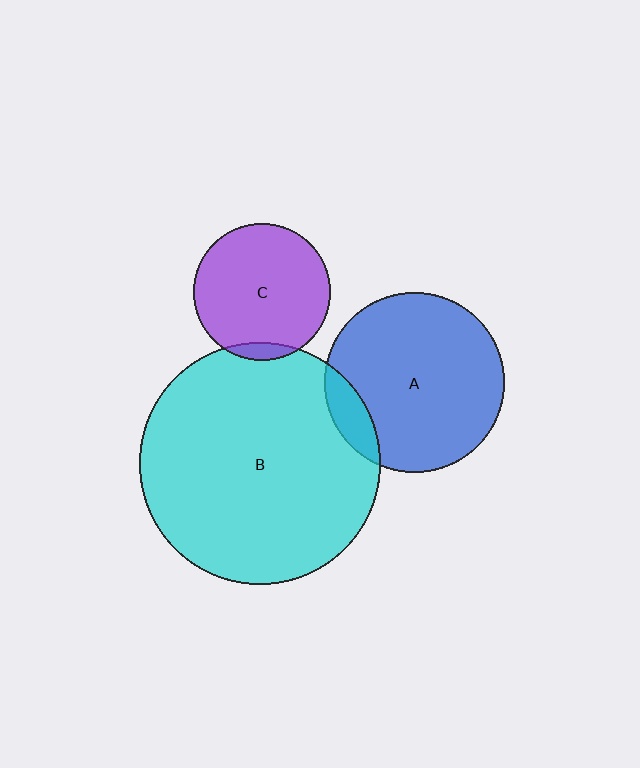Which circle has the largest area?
Circle B (cyan).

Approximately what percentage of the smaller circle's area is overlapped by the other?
Approximately 10%.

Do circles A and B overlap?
Yes.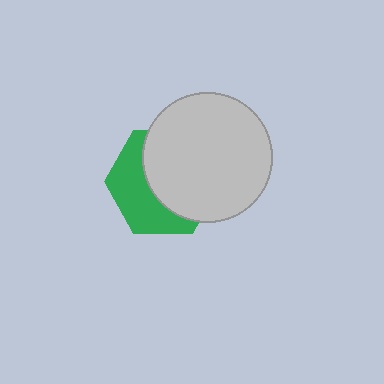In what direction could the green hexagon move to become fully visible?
The green hexagon could move toward the lower-left. That would shift it out from behind the light gray circle entirely.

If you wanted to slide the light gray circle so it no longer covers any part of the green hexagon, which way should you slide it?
Slide it toward the upper-right — that is the most direct way to separate the two shapes.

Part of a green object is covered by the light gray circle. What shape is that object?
It is a hexagon.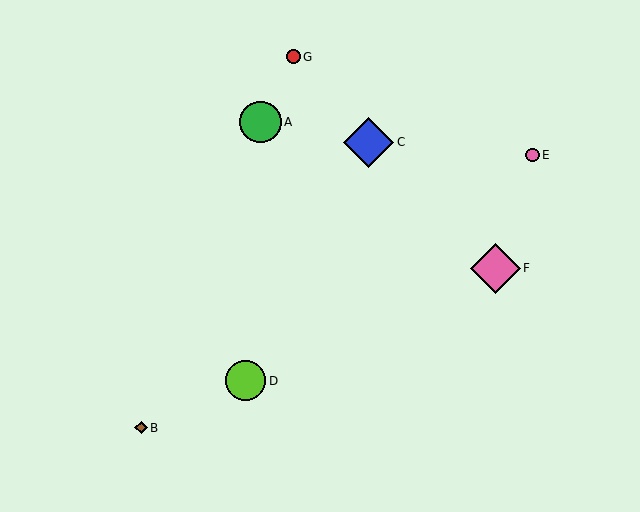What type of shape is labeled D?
Shape D is a lime circle.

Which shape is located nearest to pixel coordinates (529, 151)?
The pink circle (labeled E) at (532, 155) is nearest to that location.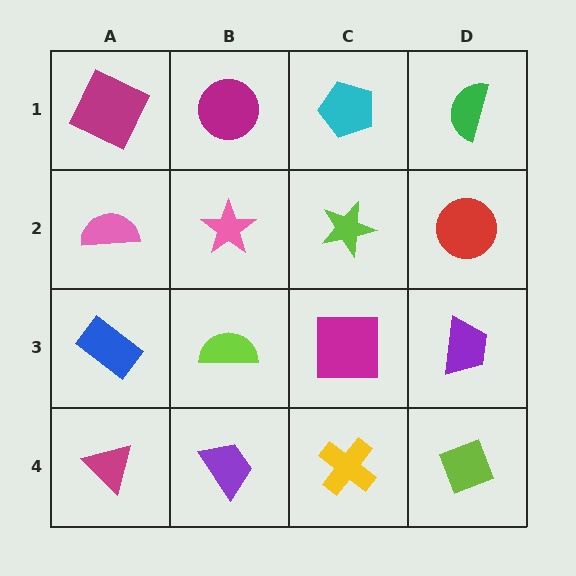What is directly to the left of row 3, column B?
A blue rectangle.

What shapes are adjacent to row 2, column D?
A green semicircle (row 1, column D), a purple trapezoid (row 3, column D), a lime star (row 2, column C).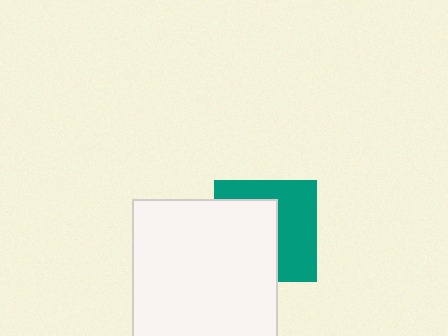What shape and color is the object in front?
The object in front is a white square.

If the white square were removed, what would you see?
You would see the complete teal square.